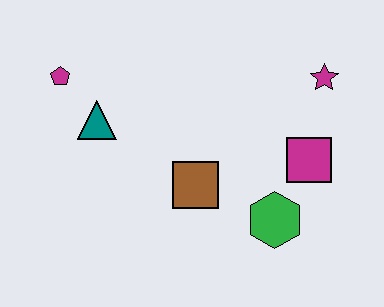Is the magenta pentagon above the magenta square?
Yes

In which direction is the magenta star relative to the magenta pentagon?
The magenta star is to the right of the magenta pentagon.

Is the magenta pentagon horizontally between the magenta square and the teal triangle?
No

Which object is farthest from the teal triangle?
The magenta star is farthest from the teal triangle.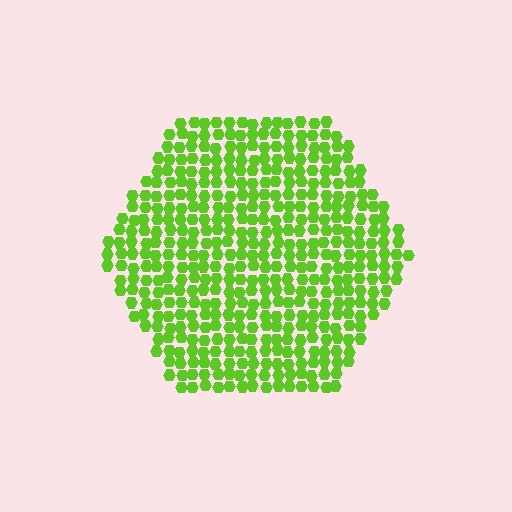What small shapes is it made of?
It is made of small hexagons.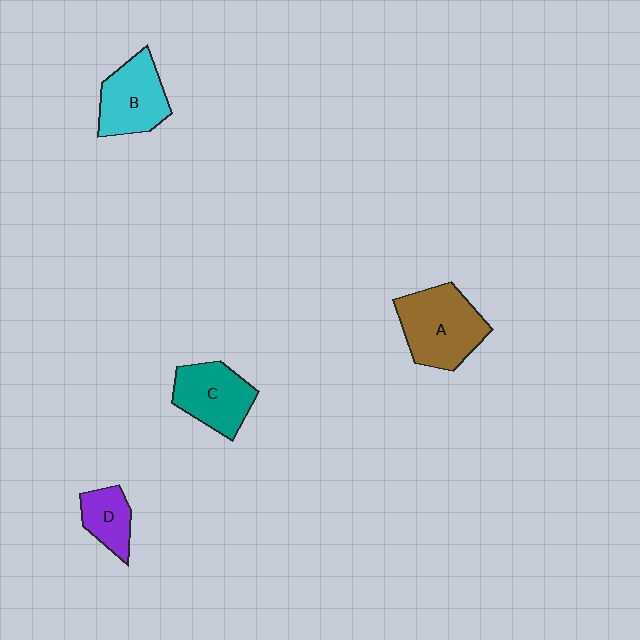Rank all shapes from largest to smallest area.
From largest to smallest: A (brown), B (cyan), C (teal), D (purple).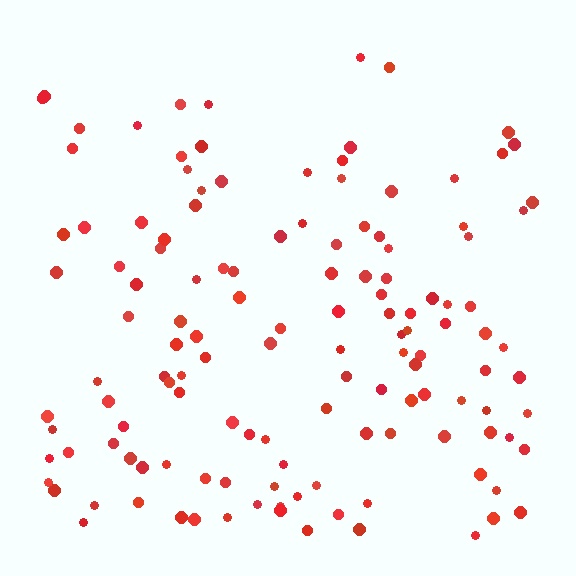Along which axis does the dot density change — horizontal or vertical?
Vertical.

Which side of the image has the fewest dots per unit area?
The top.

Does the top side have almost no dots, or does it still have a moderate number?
Still a moderate number, just noticeably fewer than the bottom.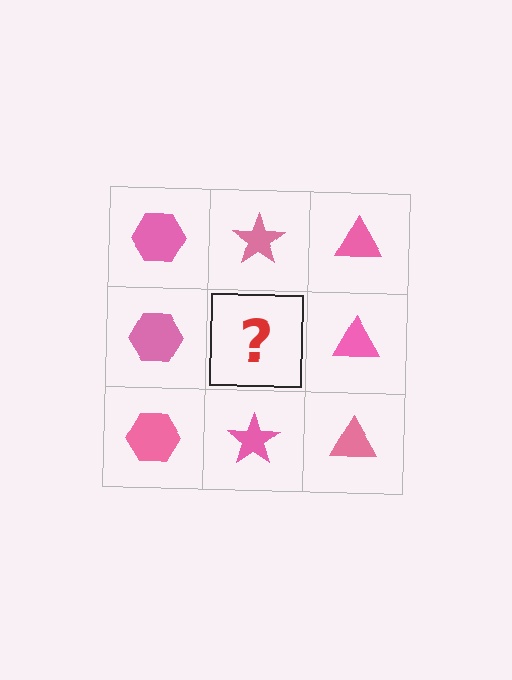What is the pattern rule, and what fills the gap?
The rule is that each column has a consistent shape. The gap should be filled with a pink star.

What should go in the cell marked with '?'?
The missing cell should contain a pink star.